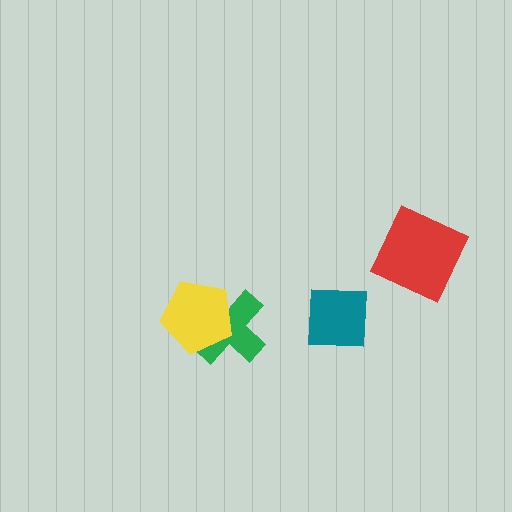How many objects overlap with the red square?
0 objects overlap with the red square.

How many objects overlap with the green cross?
1 object overlaps with the green cross.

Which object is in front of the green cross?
The yellow pentagon is in front of the green cross.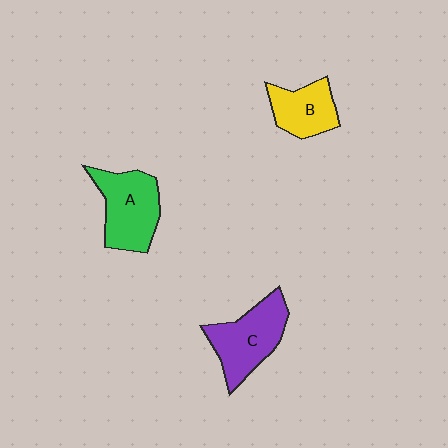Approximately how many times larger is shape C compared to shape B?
Approximately 1.4 times.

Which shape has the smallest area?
Shape B (yellow).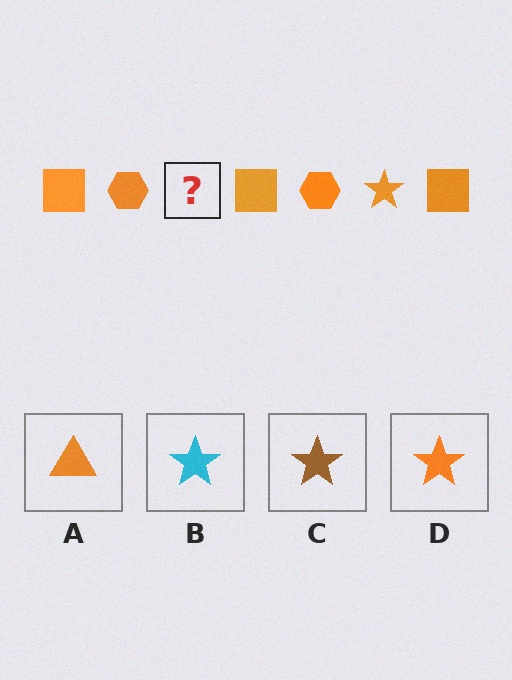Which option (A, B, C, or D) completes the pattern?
D.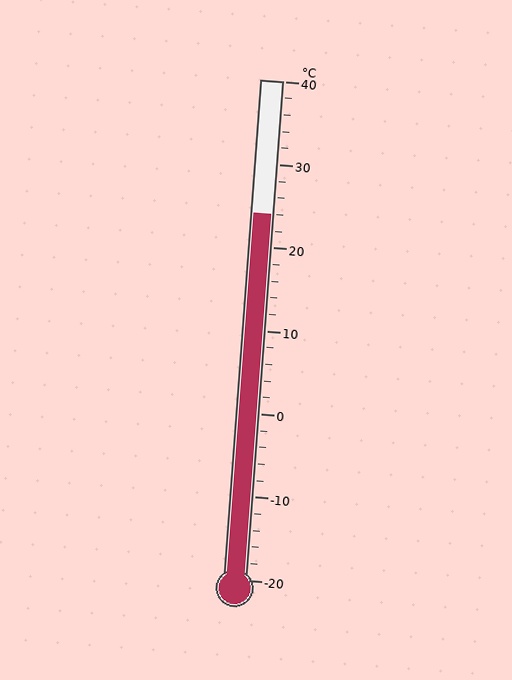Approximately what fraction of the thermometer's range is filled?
The thermometer is filled to approximately 75% of its range.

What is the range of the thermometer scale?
The thermometer scale ranges from -20°C to 40°C.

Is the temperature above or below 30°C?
The temperature is below 30°C.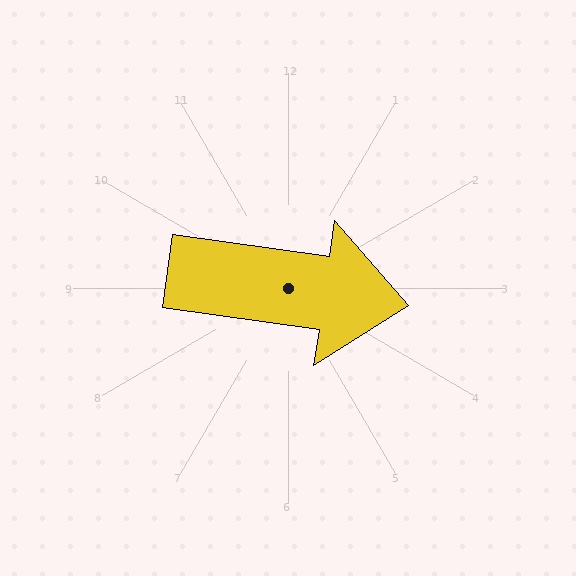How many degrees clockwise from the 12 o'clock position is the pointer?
Approximately 98 degrees.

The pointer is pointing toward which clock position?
Roughly 3 o'clock.